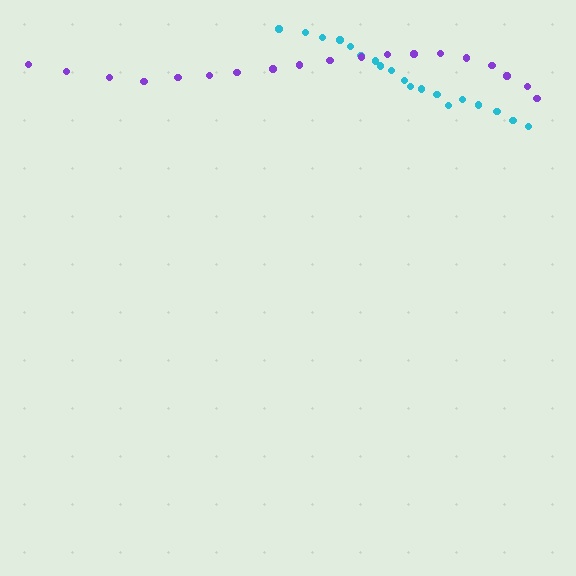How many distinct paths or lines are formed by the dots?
There are 2 distinct paths.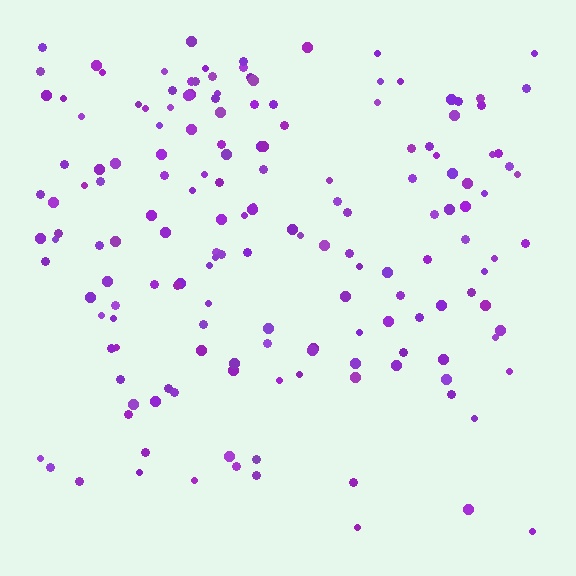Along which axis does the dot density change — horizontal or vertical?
Vertical.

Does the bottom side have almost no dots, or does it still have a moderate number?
Still a moderate number, just noticeably fewer than the top.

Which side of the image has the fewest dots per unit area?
The bottom.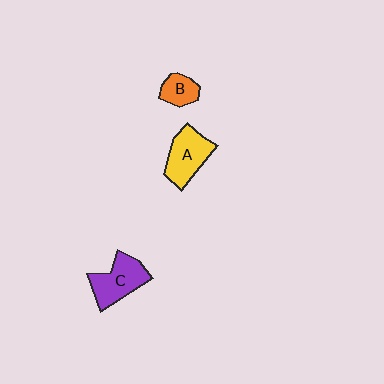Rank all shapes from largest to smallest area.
From largest to smallest: C (purple), A (yellow), B (orange).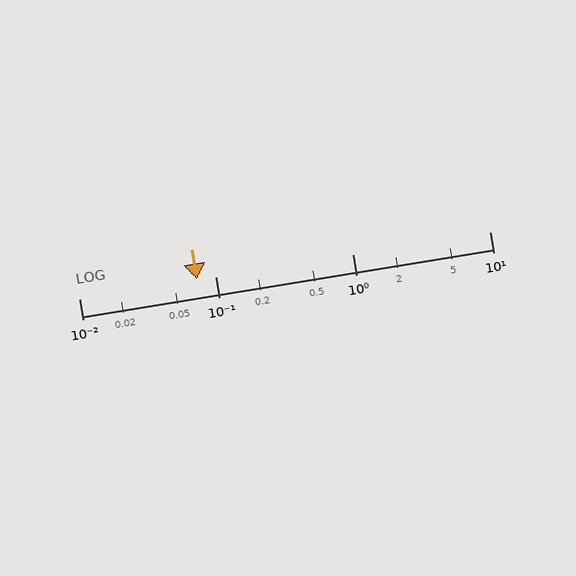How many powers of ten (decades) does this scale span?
The scale spans 3 decades, from 0.01 to 10.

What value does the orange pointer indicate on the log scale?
The pointer indicates approximately 0.073.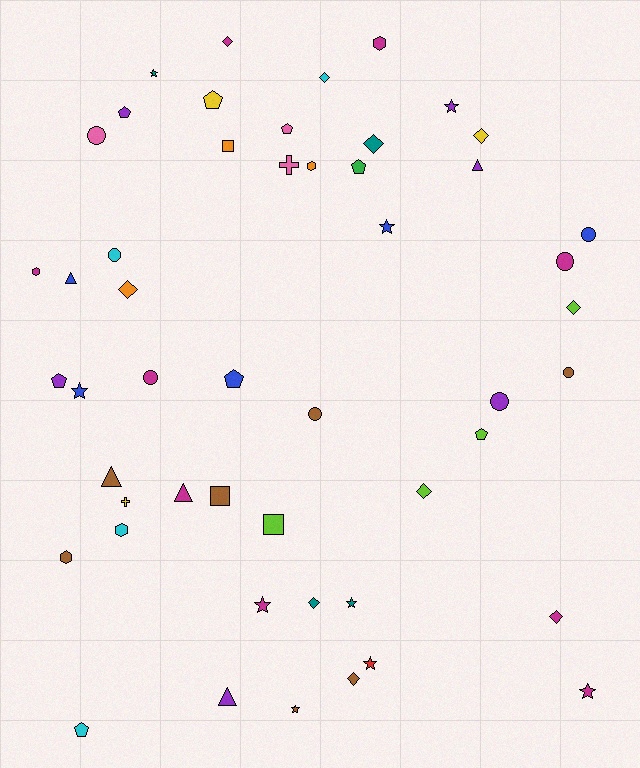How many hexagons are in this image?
There are 5 hexagons.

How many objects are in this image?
There are 50 objects.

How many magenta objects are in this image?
There are 9 magenta objects.